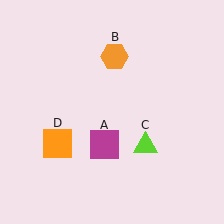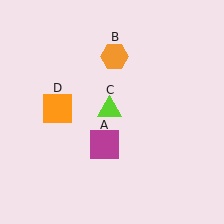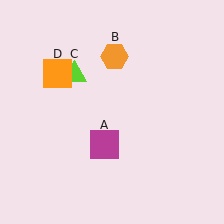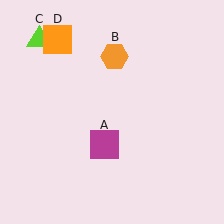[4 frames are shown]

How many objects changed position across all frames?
2 objects changed position: lime triangle (object C), orange square (object D).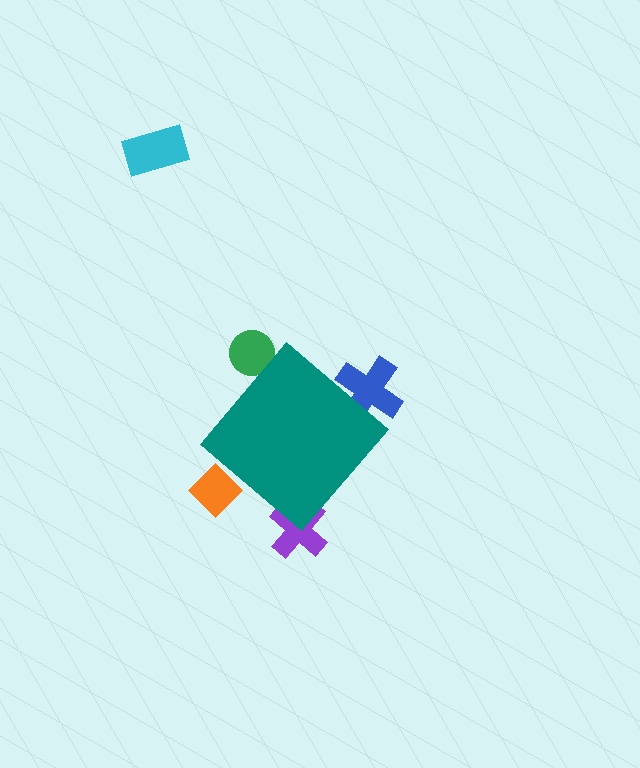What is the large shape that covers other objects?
A teal diamond.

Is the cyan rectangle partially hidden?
No, the cyan rectangle is fully visible.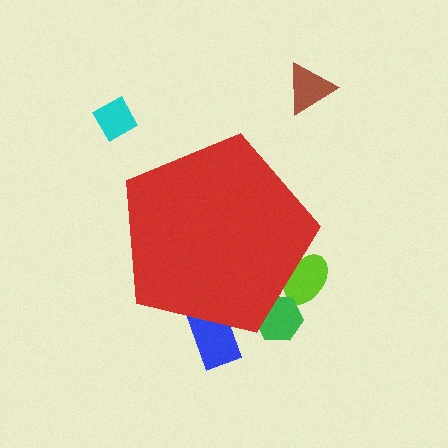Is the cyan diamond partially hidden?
No, the cyan diamond is fully visible.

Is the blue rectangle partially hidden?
Yes, the blue rectangle is partially hidden behind the red pentagon.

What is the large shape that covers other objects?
A red pentagon.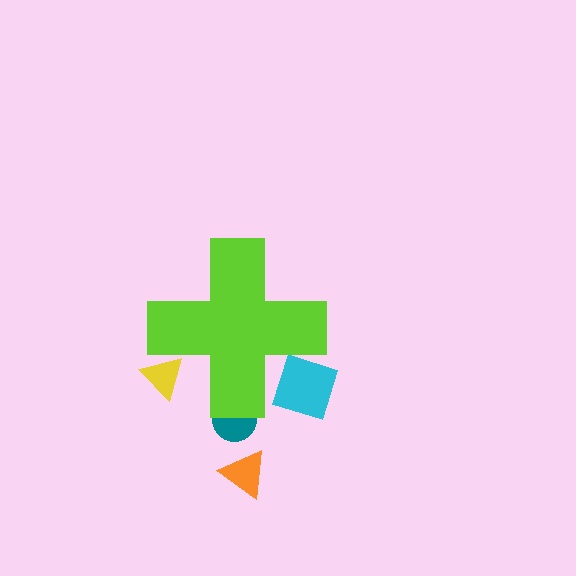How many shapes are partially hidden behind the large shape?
3 shapes are partially hidden.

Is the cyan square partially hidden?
Yes, the cyan square is partially hidden behind the lime cross.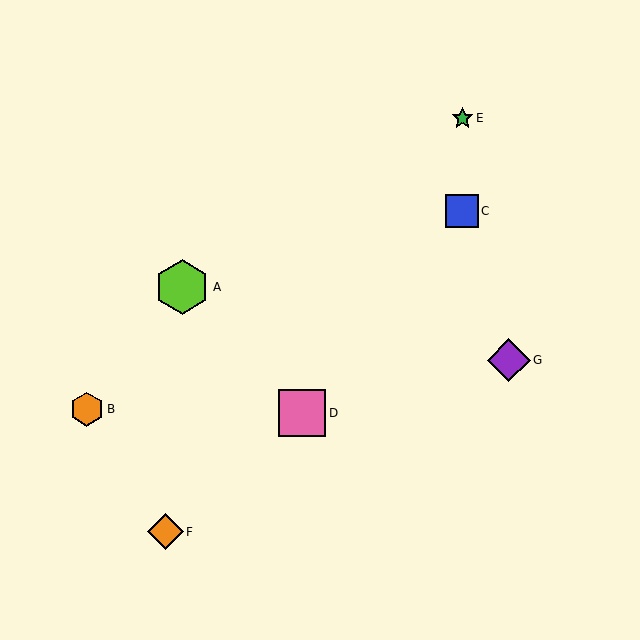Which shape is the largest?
The lime hexagon (labeled A) is the largest.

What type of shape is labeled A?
Shape A is a lime hexagon.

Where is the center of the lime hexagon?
The center of the lime hexagon is at (182, 287).